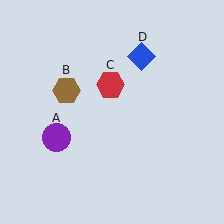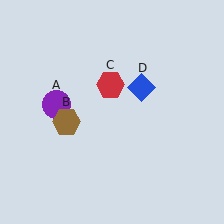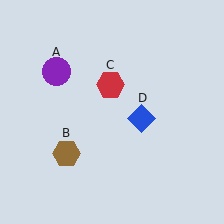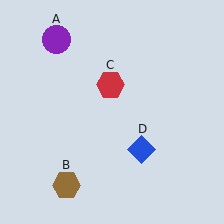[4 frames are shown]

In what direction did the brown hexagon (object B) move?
The brown hexagon (object B) moved down.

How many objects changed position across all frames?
3 objects changed position: purple circle (object A), brown hexagon (object B), blue diamond (object D).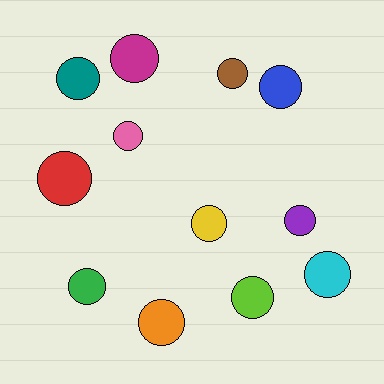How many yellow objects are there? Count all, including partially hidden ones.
There is 1 yellow object.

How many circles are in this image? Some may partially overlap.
There are 12 circles.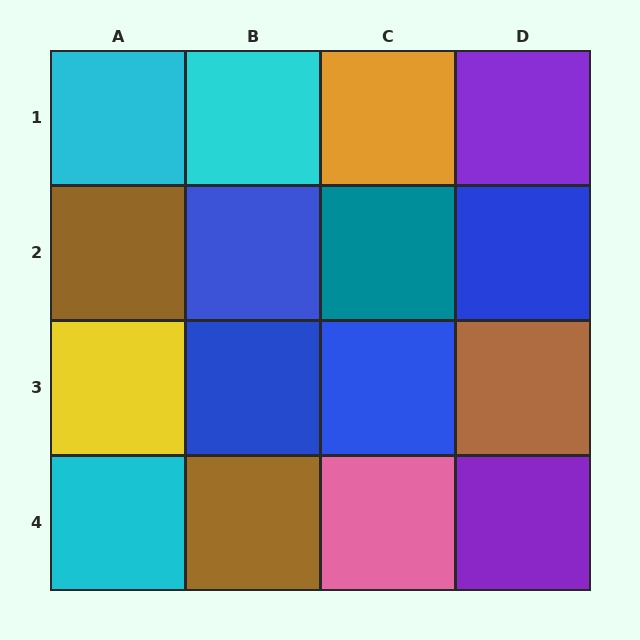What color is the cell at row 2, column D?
Blue.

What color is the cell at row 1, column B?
Cyan.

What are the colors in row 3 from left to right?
Yellow, blue, blue, brown.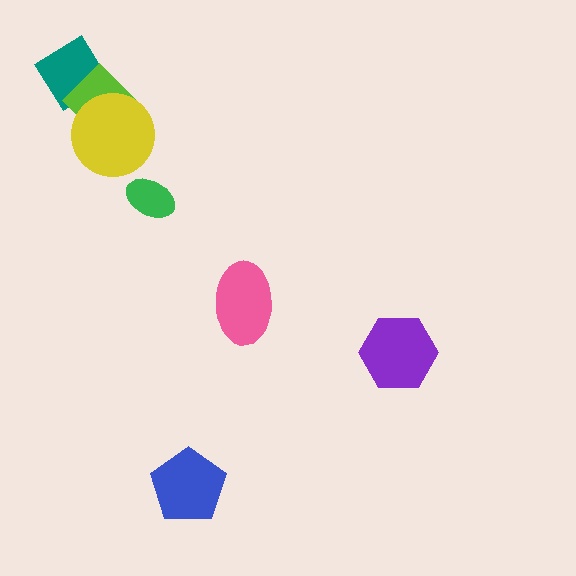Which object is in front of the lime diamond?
The yellow circle is in front of the lime diamond.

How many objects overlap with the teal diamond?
1 object overlaps with the teal diamond.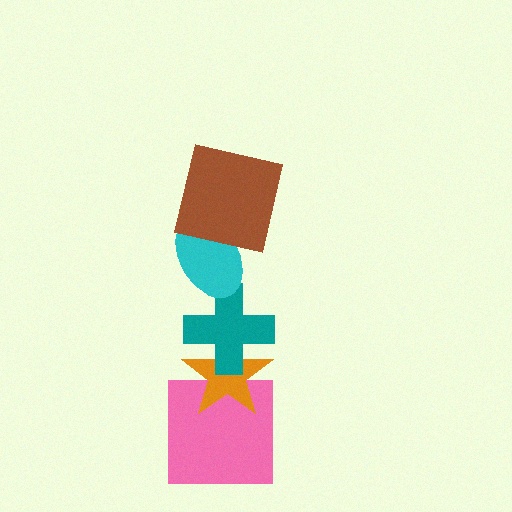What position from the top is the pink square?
The pink square is 5th from the top.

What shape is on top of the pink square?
The orange star is on top of the pink square.